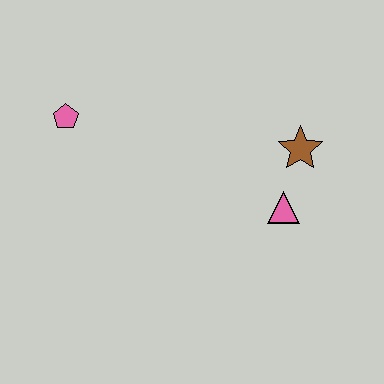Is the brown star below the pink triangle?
No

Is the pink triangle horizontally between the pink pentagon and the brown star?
Yes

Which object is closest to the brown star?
The pink triangle is closest to the brown star.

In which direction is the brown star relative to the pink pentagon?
The brown star is to the right of the pink pentagon.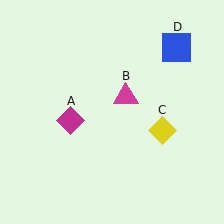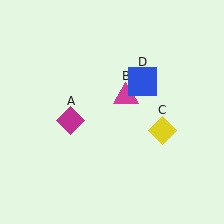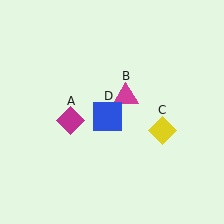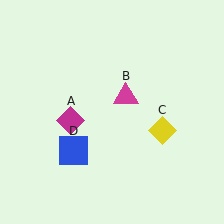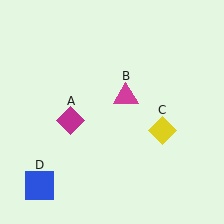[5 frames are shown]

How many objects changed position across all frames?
1 object changed position: blue square (object D).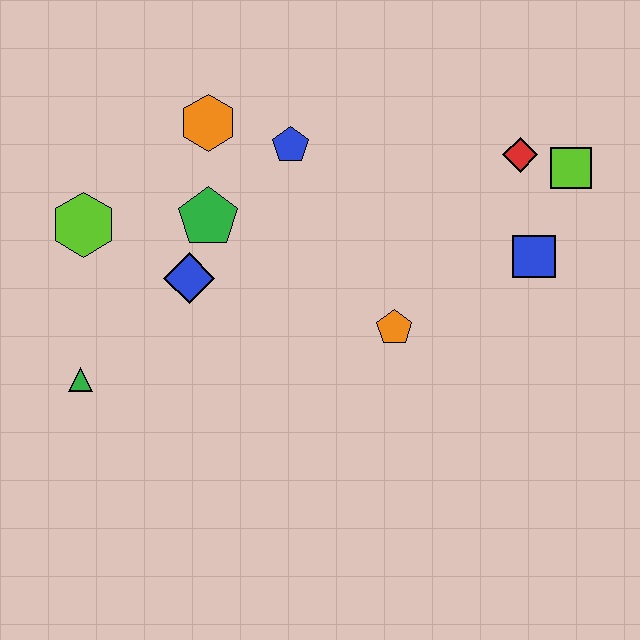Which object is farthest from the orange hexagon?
The lime square is farthest from the orange hexagon.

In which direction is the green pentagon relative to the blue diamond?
The green pentagon is above the blue diamond.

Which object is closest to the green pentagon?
The blue diamond is closest to the green pentagon.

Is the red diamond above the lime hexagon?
Yes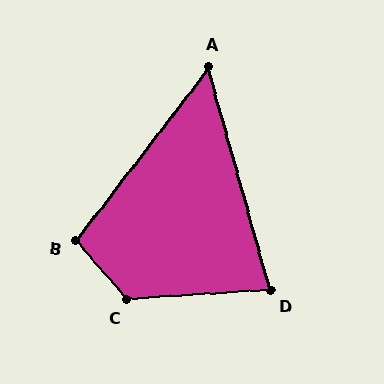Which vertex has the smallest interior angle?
A, at approximately 53 degrees.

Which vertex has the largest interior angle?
C, at approximately 127 degrees.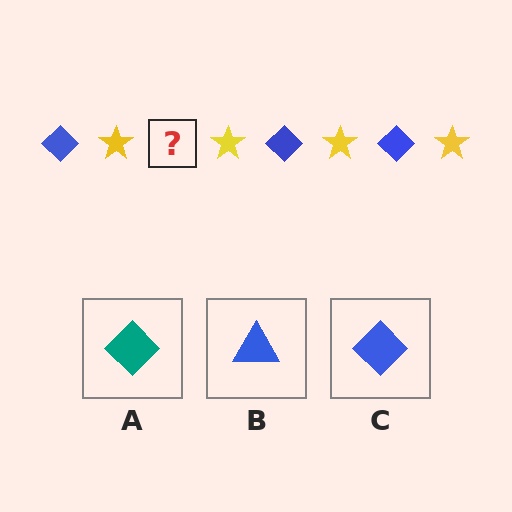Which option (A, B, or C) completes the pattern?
C.